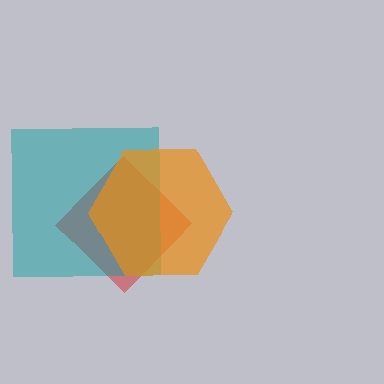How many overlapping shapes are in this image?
There are 3 overlapping shapes in the image.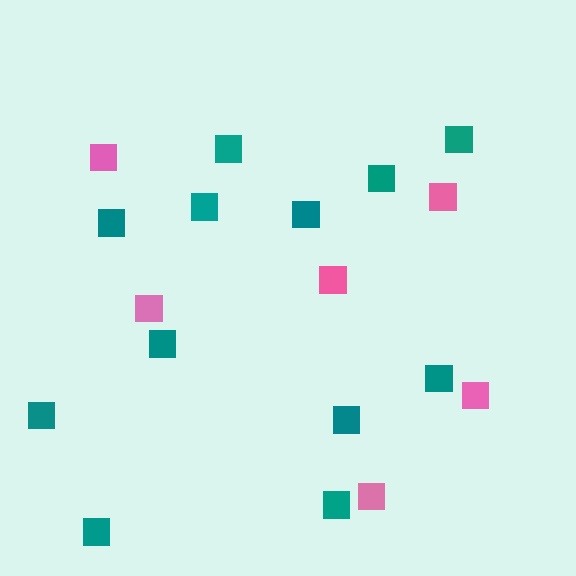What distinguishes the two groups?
There are 2 groups: one group of pink squares (6) and one group of teal squares (12).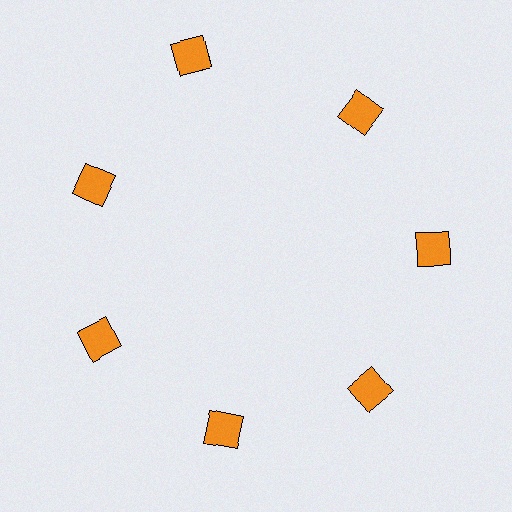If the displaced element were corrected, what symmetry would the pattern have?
It would have 7-fold rotational symmetry — the pattern would map onto itself every 51 degrees.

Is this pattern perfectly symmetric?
No. The 7 orange diamonds are arranged in a ring, but one element near the 12 o'clock position is pushed outward from the center, breaking the 7-fold rotational symmetry.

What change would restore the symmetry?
The symmetry would be restored by moving it inward, back onto the ring so that all 7 diamonds sit at equal angles and equal distance from the center.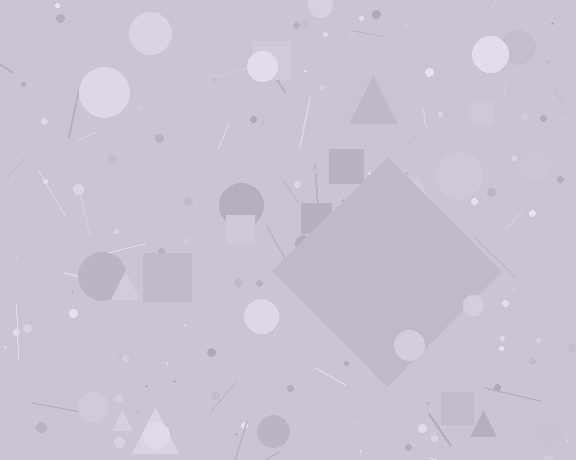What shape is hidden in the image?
A diamond is hidden in the image.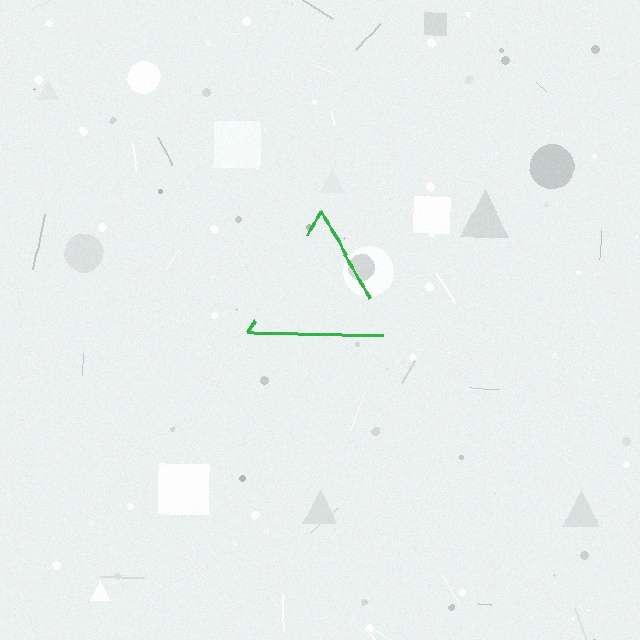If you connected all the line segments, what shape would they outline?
They would outline a triangle.